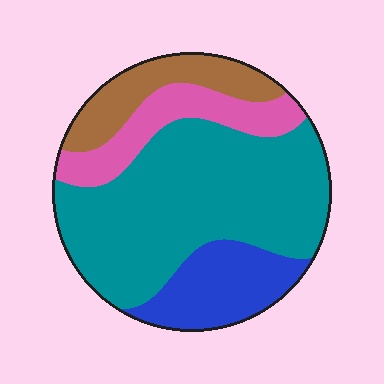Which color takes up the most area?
Teal, at roughly 55%.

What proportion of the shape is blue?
Blue takes up about one sixth (1/6) of the shape.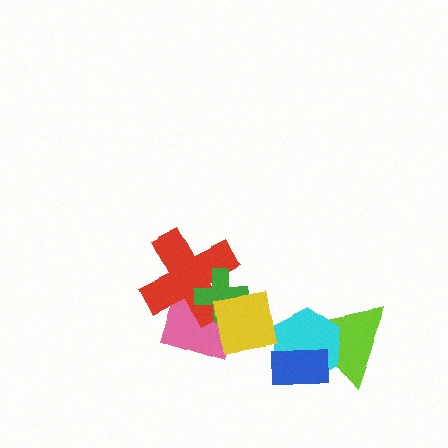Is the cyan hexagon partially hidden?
Yes, it is partially covered by another shape.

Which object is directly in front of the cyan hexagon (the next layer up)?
The yellow square is directly in front of the cyan hexagon.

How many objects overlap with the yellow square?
4 objects overlap with the yellow square.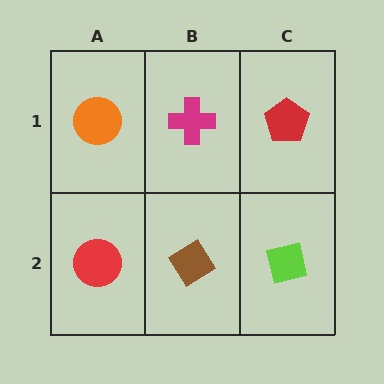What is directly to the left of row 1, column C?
A magenta cross.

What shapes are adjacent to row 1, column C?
A lime square (row 2, column C), a magenta cross (row 1, column B).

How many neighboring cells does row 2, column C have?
2.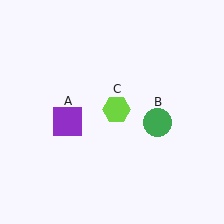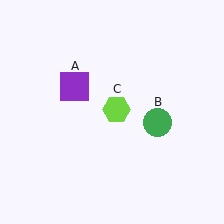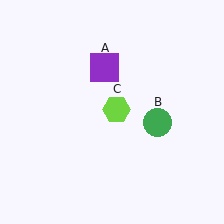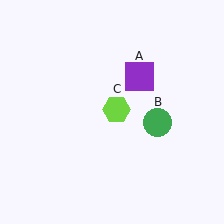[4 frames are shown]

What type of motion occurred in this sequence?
The purple square (object A) rotated clockwise around the center of the scene.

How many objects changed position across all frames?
1 object changed position: purple square (object A).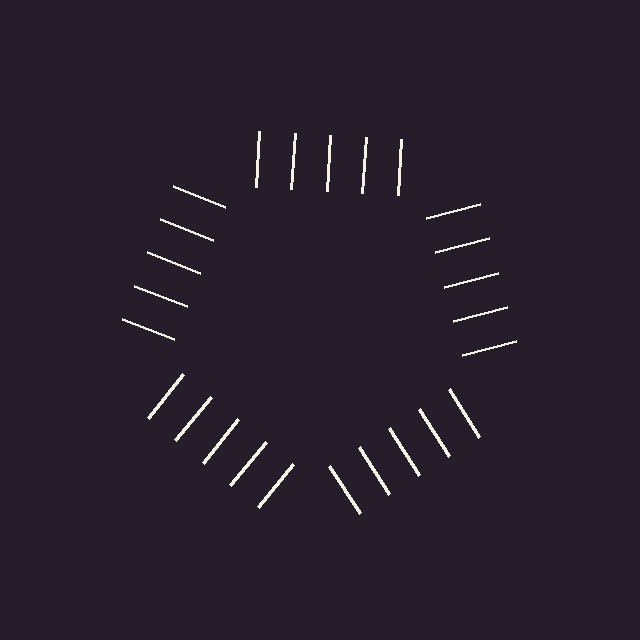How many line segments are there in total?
25 — 5 along each of the 5 edges.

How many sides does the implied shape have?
5 sides — the line-ends trace a pentagon.